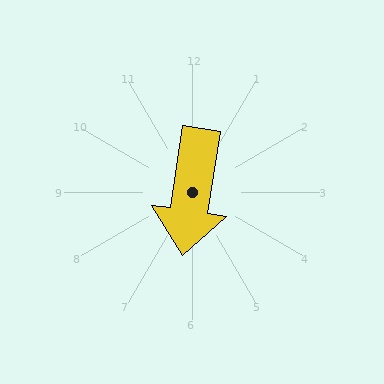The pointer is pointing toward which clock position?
Roughly 6 o'clock.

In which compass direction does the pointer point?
South.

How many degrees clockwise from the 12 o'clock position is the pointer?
Approximately 189 degrees.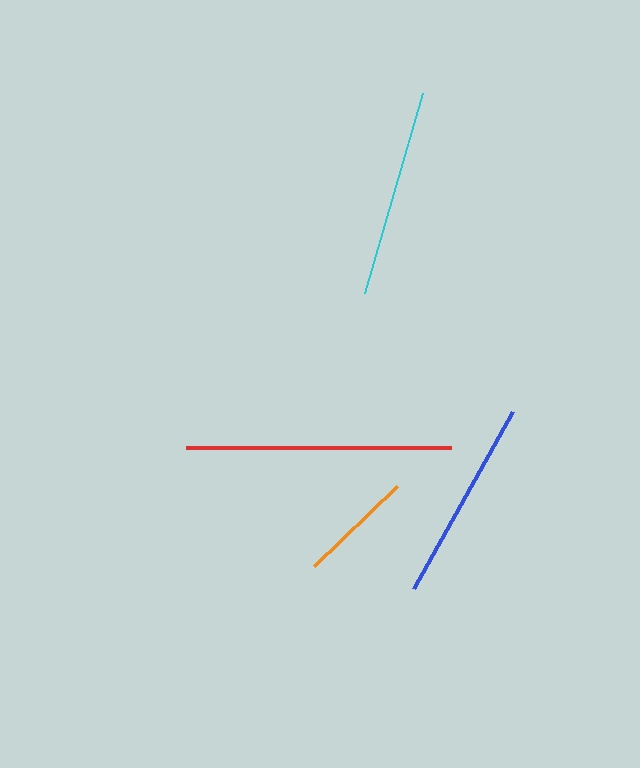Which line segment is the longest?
The red line is the longest at approximately 265 pixels.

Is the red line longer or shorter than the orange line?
The red line is longer than the orange line.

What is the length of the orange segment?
The orange segment is approximately 115 pixels long.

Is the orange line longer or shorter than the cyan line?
The cyan line is longer than the orange line.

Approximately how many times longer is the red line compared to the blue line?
The red line is approximately 1.3 times the length of the blue line.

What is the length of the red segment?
The red segment is approximately 265 pixels long.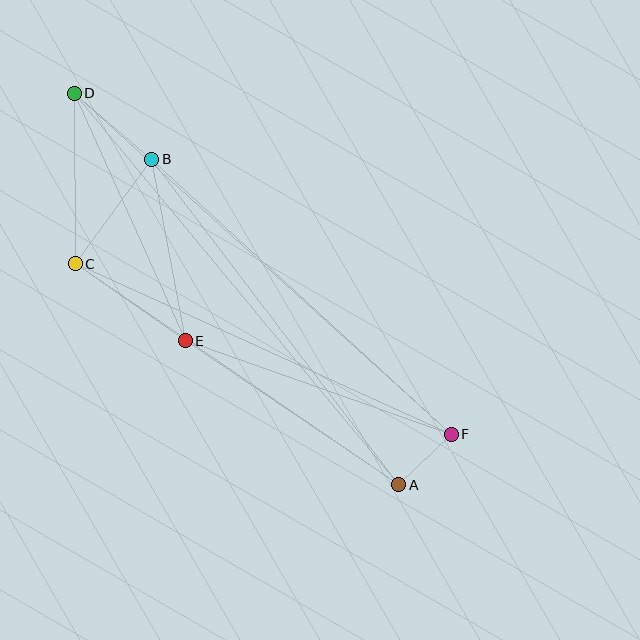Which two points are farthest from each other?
Points D and F are farthest from each other.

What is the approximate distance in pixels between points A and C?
The distance between A and C is approximately 392 pixels.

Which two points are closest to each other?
Points A and F are closest to each other.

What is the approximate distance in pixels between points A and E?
The distance between A and E is approximately 257 pixels.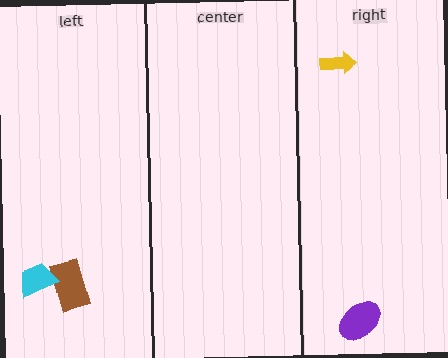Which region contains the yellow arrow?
The right region.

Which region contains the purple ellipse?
The right region.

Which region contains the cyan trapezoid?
The left region.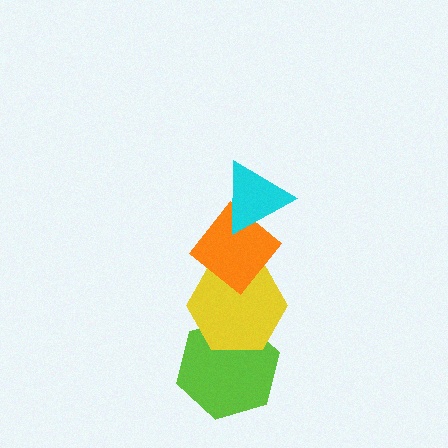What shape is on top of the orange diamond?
The cyan triangle is on top of the orange diamond.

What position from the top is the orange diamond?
The orange diamond is 2nd from the top.